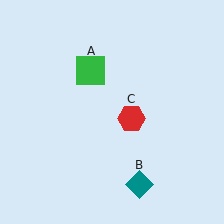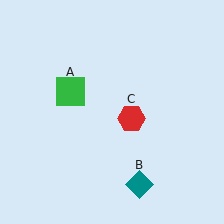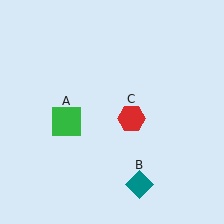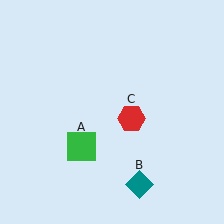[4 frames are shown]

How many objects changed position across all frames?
1 object changed position: green square (object A).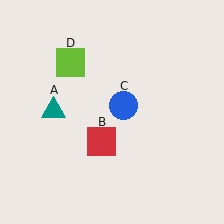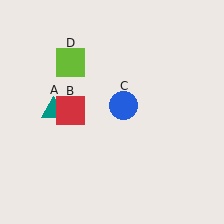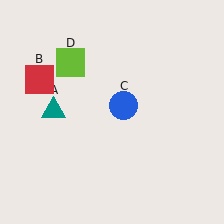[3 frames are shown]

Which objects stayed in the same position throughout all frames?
Teal triangle (object A) and blue circle (object C) and lime square (object D) remained stationary.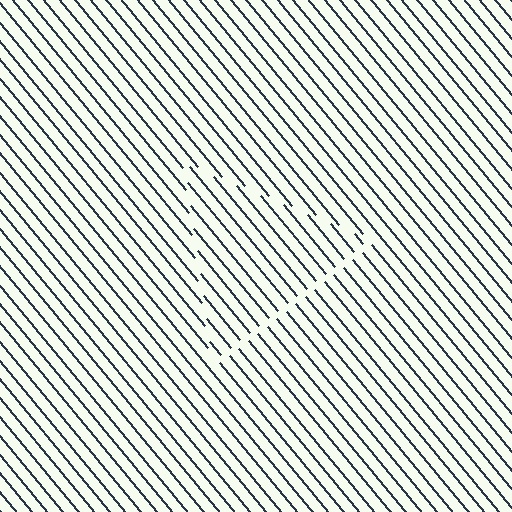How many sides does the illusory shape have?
3 sides — the line-ends trace a triangle.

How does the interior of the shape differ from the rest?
The interior of the shape contains the same grating, shifted by half a period — the contour is defined by the phase discontinuity where line-ends from the inner and outer gratings abut.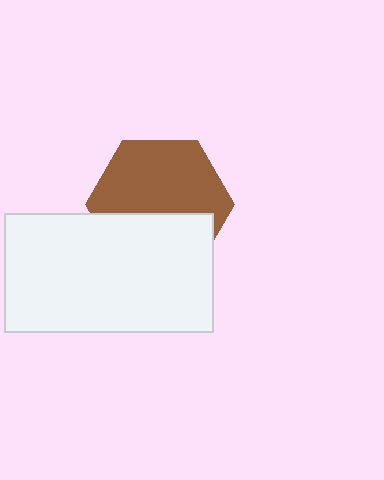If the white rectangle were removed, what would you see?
You would see the complete brown hexagon.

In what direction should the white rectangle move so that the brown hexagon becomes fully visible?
The white rectangle should move down. That is the shortest direction to clear the overlap and leave the brown hexagon fully visible.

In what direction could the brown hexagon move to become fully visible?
The brown hexagon could move up. That would shift it out from behind the white rectangle entirely.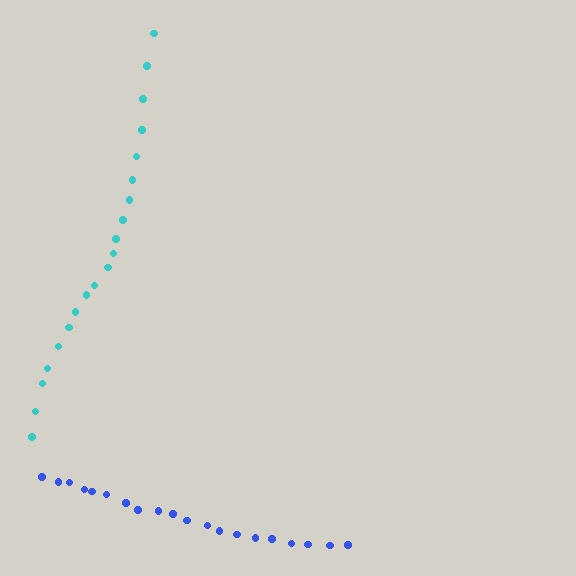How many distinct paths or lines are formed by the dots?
There are 2 distinct paths.